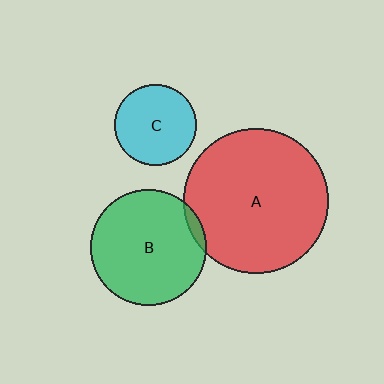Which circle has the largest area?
Circle A (red).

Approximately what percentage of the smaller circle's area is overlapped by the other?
Approximately 5%.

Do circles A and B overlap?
Yes.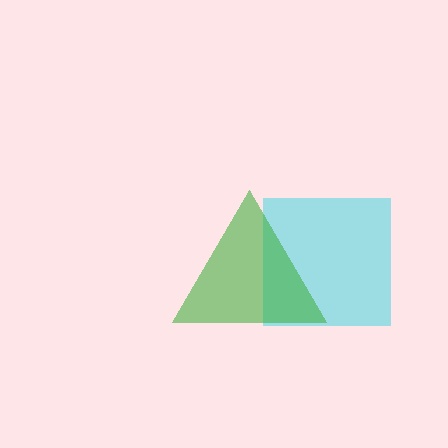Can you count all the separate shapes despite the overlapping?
Yes, there are 2 separate shapes.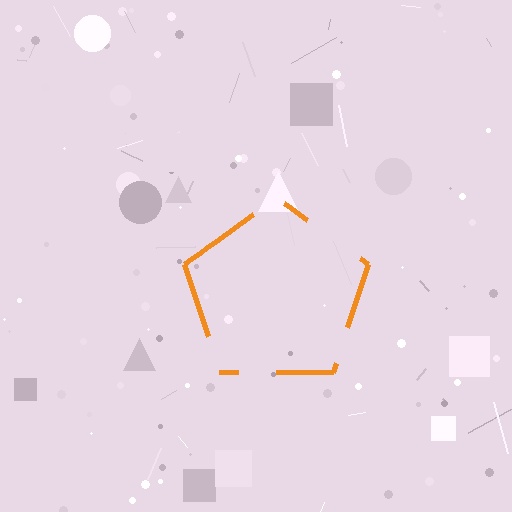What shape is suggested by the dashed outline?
The dashed outline suggests a pentagon.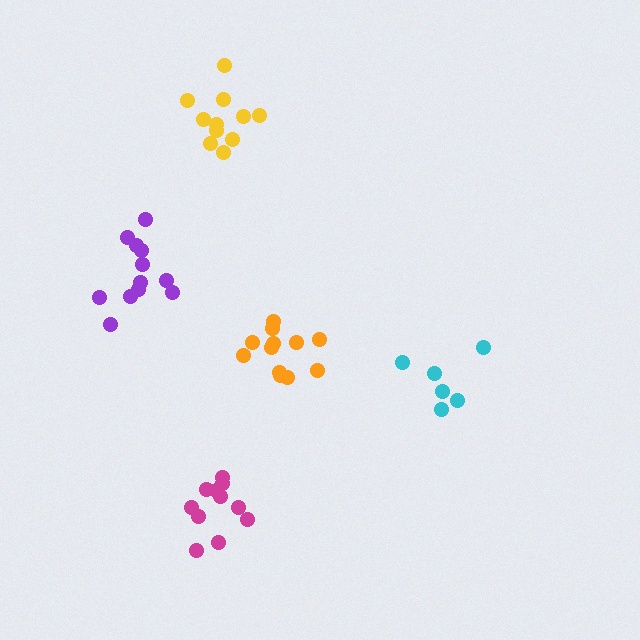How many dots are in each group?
Group 1: 6 dots, Group 2: 12 dots, Group 3: 11 dots, Group 4: 11 dots, Group 5: 12 dots (52 total).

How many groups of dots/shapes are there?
There are 5 groups.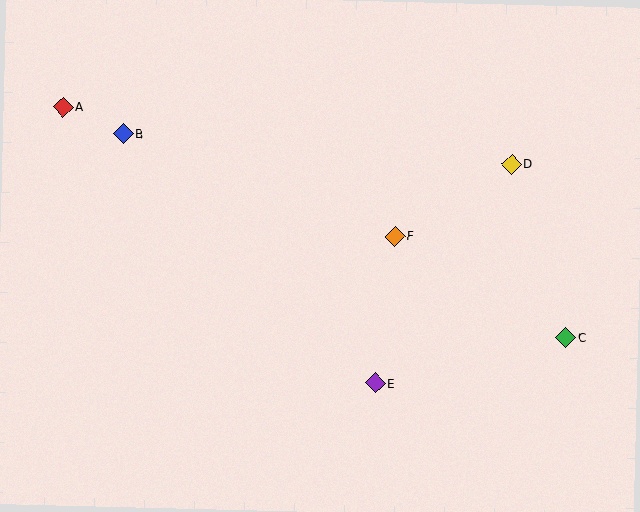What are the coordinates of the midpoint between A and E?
The midpoint between A and E is at (219, 245).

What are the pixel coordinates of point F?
Point F is at (395, 236).